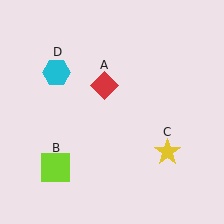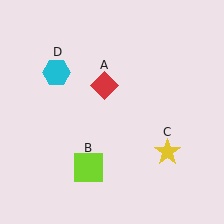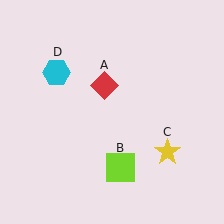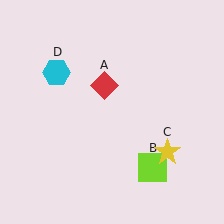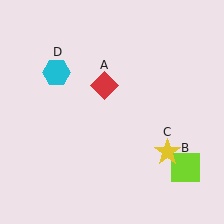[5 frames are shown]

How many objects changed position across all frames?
1 object changed position: lime square (object B).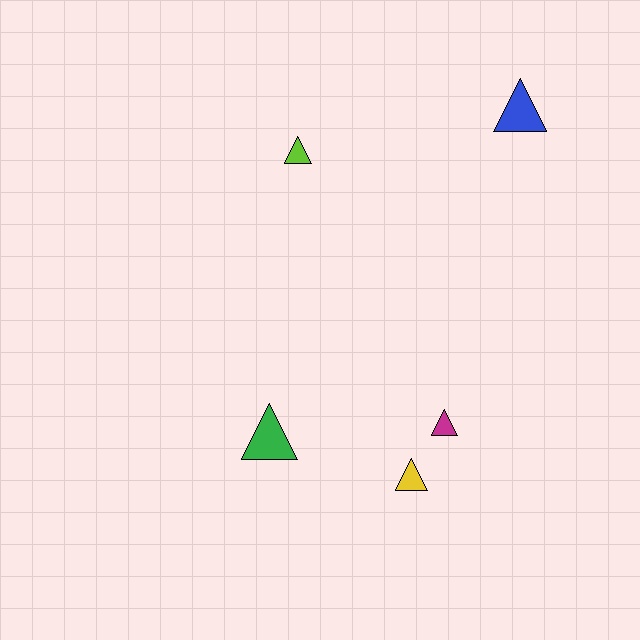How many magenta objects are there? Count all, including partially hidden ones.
There is 1 magenta object.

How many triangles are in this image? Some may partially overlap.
There are 5 triangles.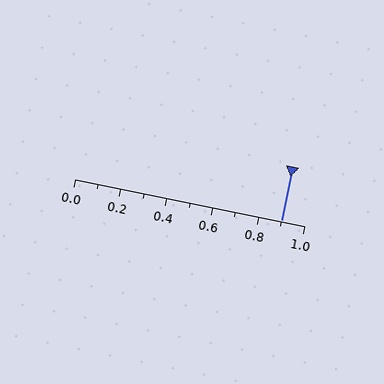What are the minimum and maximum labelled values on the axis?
The axis runs from 0.0 to 1.0.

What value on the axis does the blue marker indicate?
The marker indicates approximately 0.9.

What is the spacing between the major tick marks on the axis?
The major ticks are spaced 0.2 apart.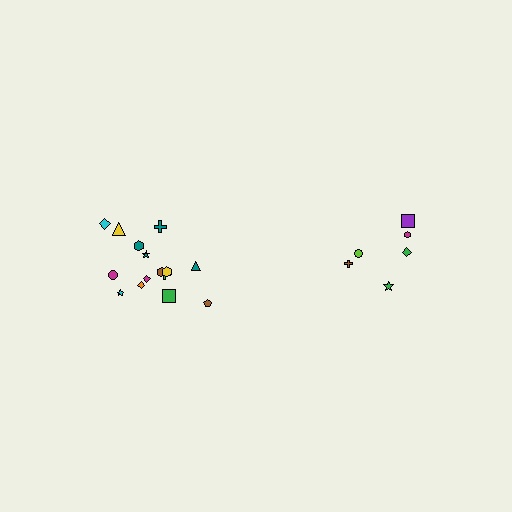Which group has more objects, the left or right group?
The left group.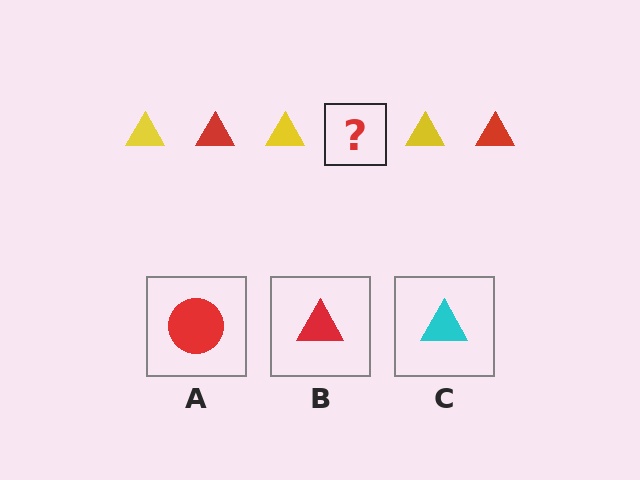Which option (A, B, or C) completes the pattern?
B.